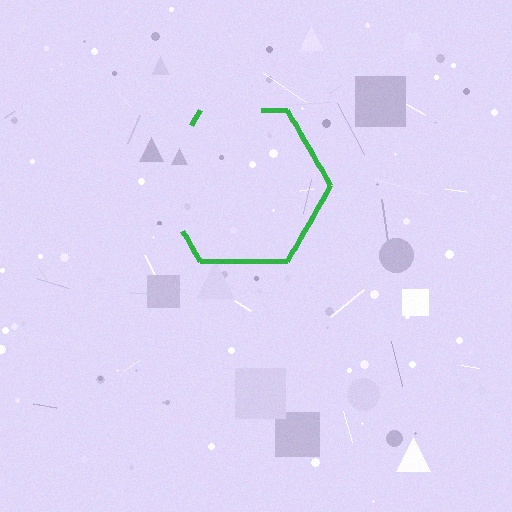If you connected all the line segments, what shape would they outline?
They would outline a hexagon.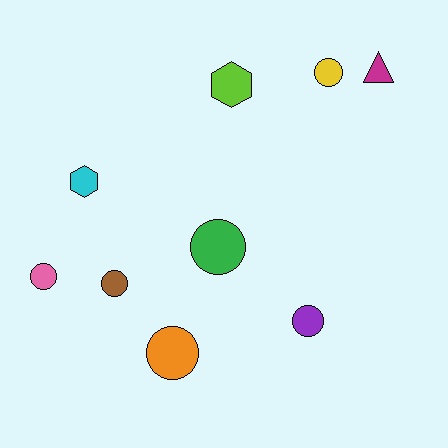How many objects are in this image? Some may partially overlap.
There are 9 objects.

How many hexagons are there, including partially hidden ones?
There are 2 hexagons.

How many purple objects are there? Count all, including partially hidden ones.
There is 1 purple object.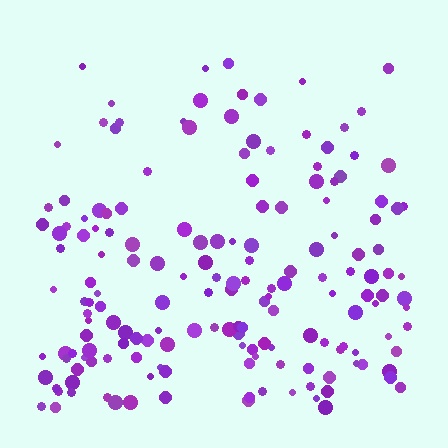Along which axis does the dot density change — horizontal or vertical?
Vertical.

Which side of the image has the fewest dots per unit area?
The top.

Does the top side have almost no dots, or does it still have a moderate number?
Still a moderate number, just noticeably fewer than the bottom.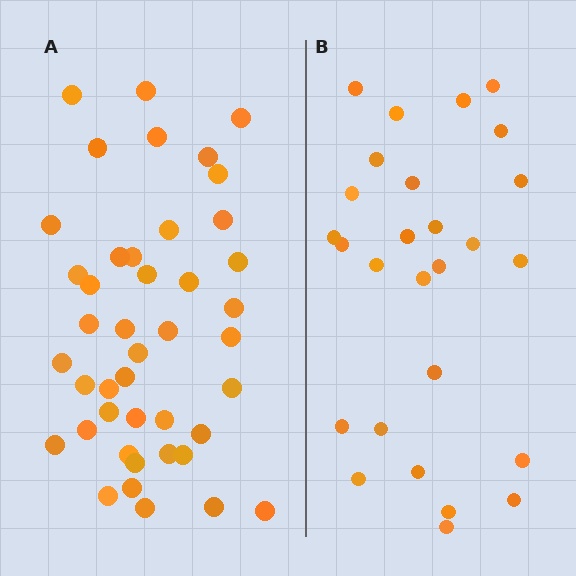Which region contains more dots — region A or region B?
Region A (the left region) has more dots.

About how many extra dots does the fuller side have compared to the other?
Region A has approximately 15 more dots than region B.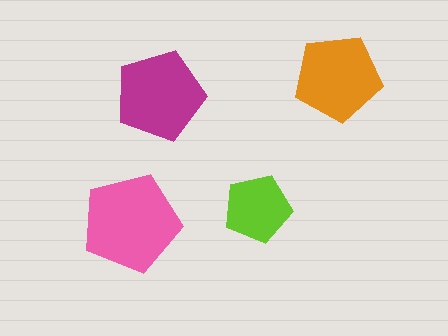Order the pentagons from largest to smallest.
the pink one, the magenta one, the orange one, the lime one.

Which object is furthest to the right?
The orange pentagon is rightmost.